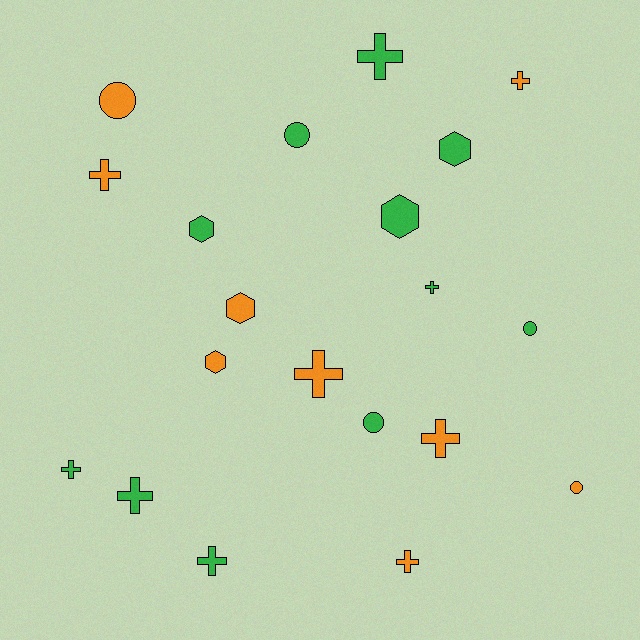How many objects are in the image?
There are 20 objects.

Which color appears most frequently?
Green, with 11 objects.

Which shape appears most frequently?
Cross, with 10 objects.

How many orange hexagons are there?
There are 2 orange hexagons.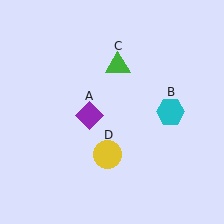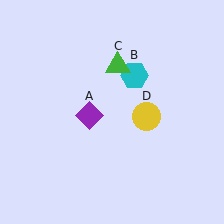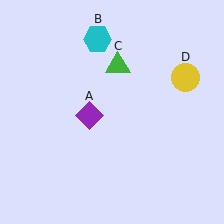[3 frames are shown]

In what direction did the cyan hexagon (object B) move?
The cyan hexagon (object B) moved up and to the left.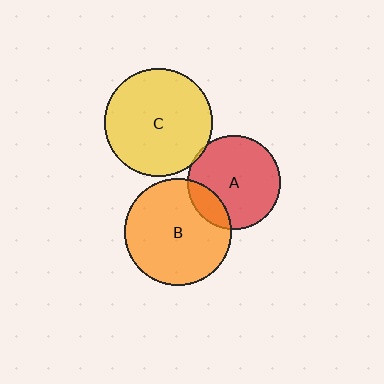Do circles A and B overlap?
Yes.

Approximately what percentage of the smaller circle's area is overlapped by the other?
Approximately 20%.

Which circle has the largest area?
Circle C (yellow).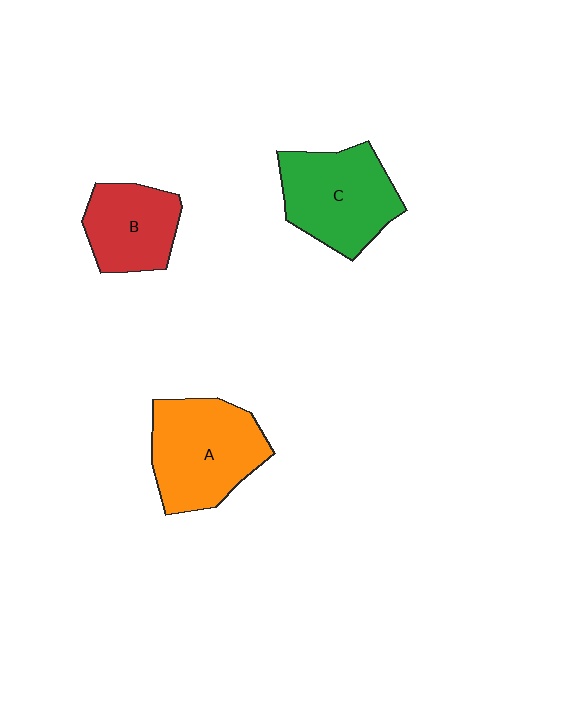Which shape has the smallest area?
Shape B (red).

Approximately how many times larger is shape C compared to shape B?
Approximately 1.4 times.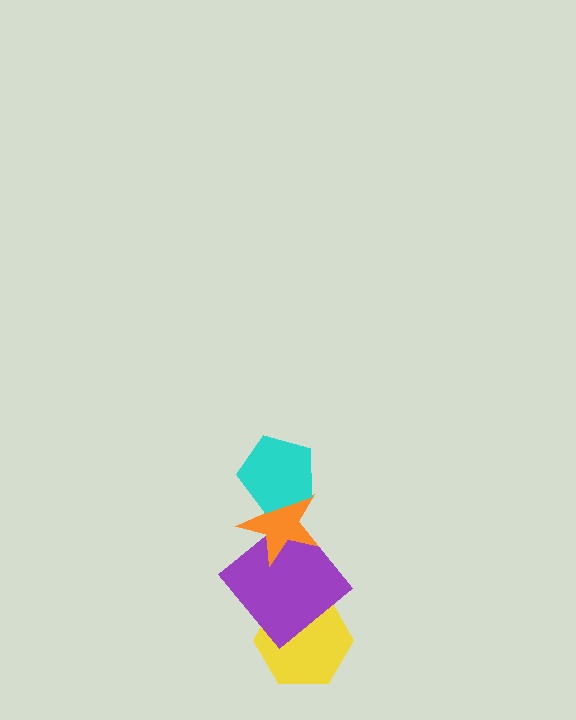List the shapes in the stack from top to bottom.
From top to bottom: the cyan pentagon, the orange star, the purple diamond, the yellow hexagon.